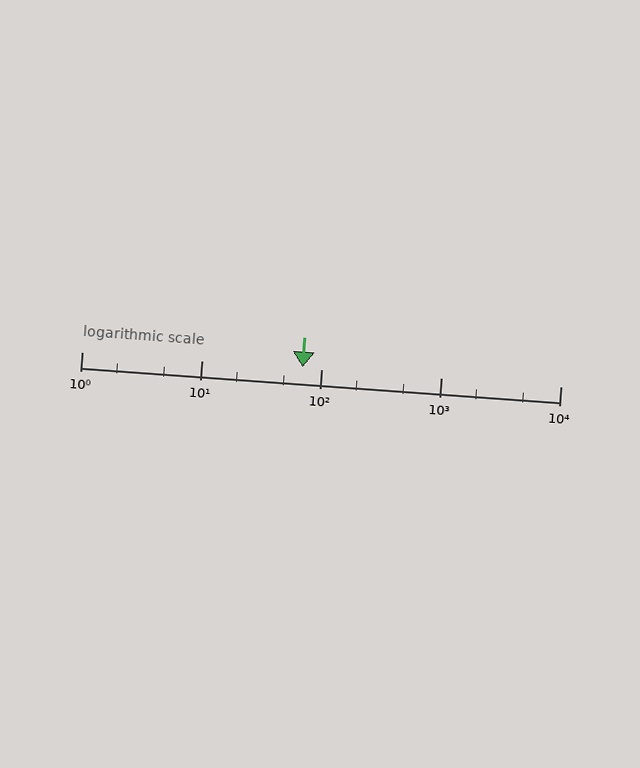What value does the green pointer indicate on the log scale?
The pointer indicates approximately 70.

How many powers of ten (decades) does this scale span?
The scale spans 4 decades, from 1 to 10000.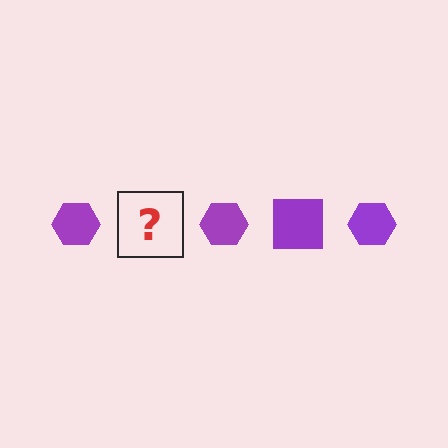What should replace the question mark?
The question mark should be replaced with a purple square.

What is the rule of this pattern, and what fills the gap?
The rule is that the pattern cycles through hexagon, square shapes in purple. The gap should be filled with a purple square.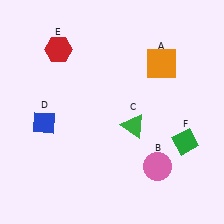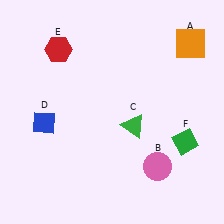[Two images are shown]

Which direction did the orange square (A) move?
The orange square (A) moved right.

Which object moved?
The orange square (A) moved right.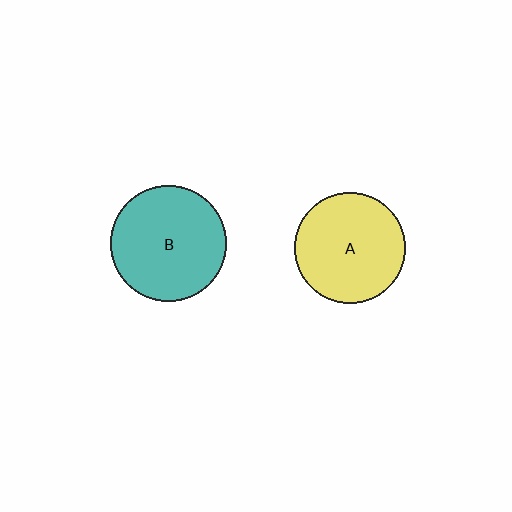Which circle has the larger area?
Circle B (teal).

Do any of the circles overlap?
No, none of the circles overlap.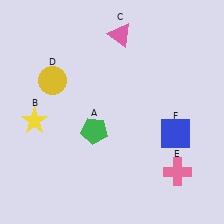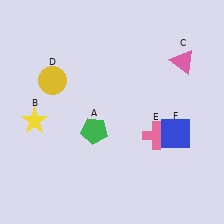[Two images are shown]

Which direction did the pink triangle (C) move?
The pink triangle (C) moved right.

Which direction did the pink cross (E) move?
The pink cross (E) moved up.